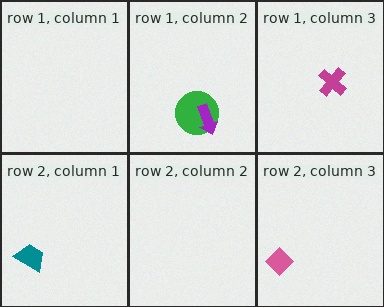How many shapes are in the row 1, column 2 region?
2.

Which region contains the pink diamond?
The row 2, column 3 region.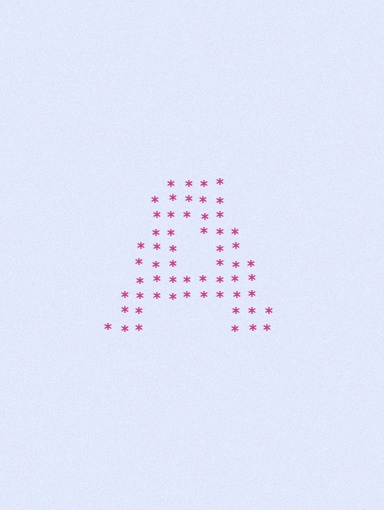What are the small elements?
The small elements are asterisks.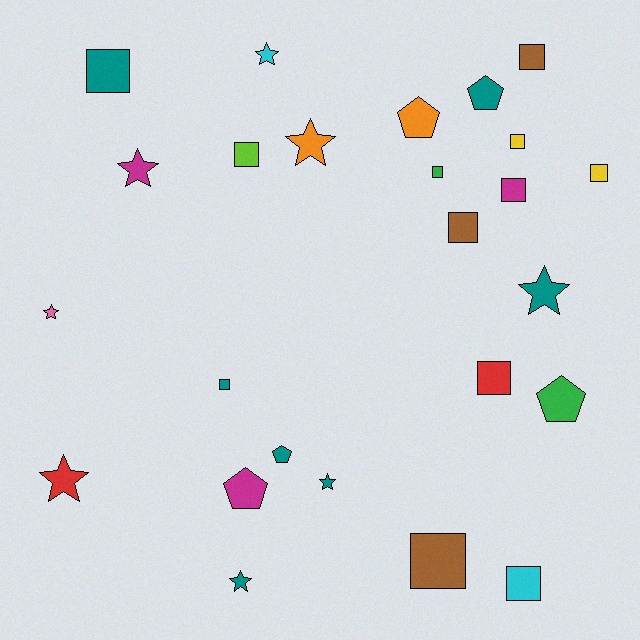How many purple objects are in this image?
There are no purple objects.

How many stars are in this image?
There are 8 stars.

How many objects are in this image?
There are 25 objects.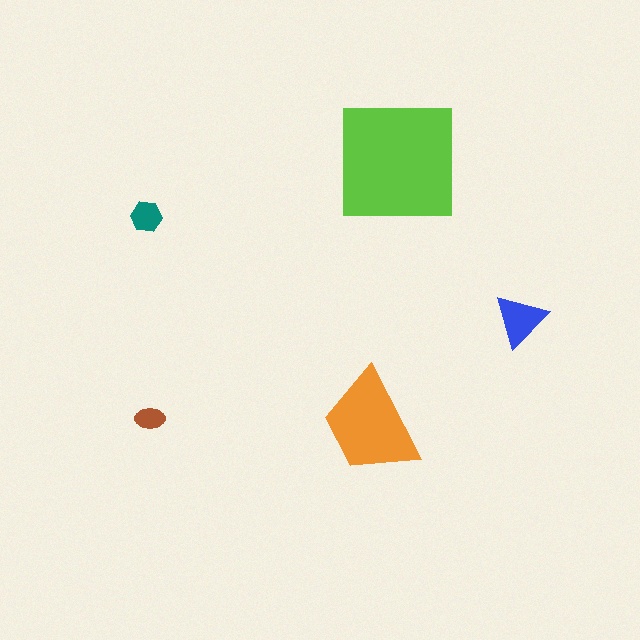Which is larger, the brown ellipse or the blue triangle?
The blue triangle.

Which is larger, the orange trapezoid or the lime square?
The lime square.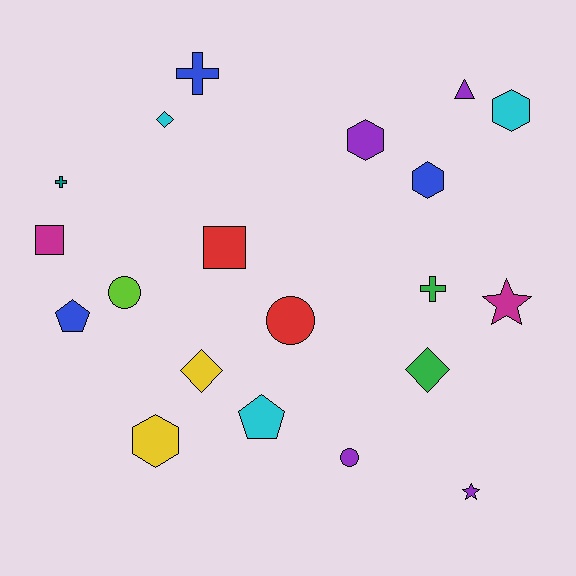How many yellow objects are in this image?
There are 2 yellow objects.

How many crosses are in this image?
There are 3 crosses.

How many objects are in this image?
There are 20 objects.